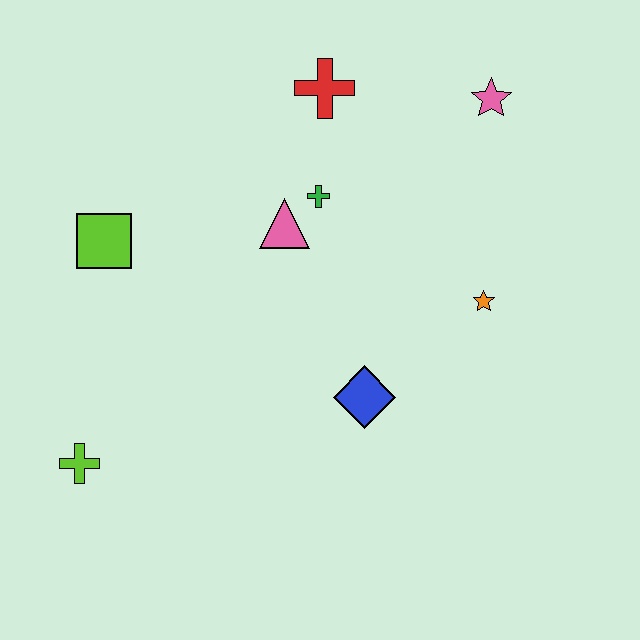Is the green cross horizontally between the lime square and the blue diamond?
Yes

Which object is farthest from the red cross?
The lime cross is farthest from the red cross.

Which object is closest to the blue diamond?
The orange star is closest to the blue diamond.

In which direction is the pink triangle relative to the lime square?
The pink triangle is to the right of the lime square.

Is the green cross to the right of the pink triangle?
Yes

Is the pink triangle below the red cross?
Yes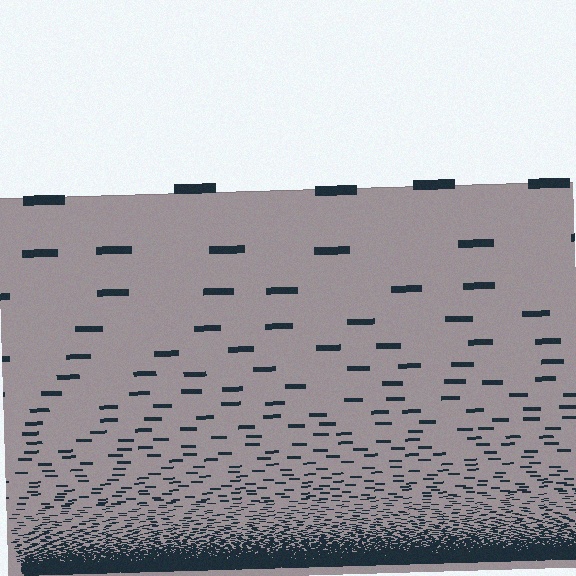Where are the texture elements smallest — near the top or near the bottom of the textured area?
Near the bottom.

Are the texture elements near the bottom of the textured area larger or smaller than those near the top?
Smaller. The gradient is inverted — elements near the bottom are smaller and denser.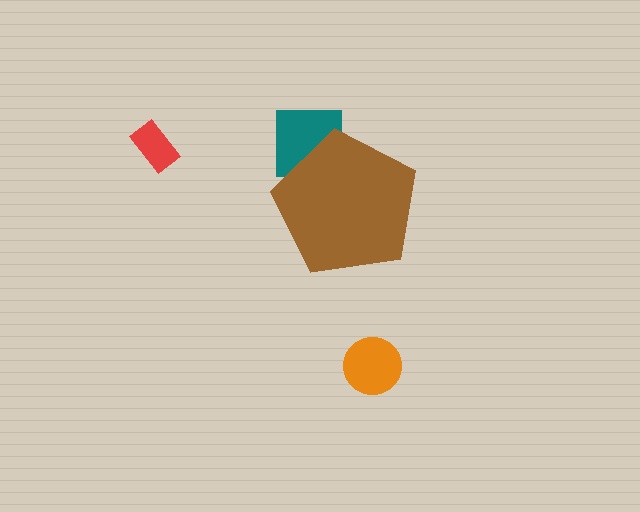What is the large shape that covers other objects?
A brown pentagon.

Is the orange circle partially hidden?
No, the orange circle is fully visible.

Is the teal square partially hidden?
Yes, the teal square is partially hidden behind the brown pentagon.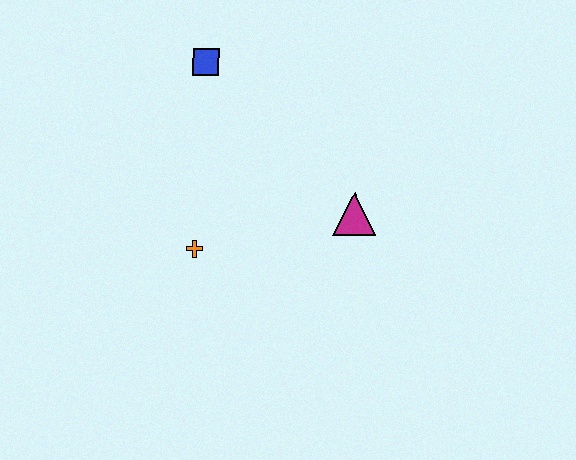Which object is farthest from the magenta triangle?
The blue square is farthest from the magenta triangle.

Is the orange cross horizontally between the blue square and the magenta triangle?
No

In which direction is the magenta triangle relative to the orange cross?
The magenta triangle is to the right of the orange cross.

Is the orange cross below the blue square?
Yes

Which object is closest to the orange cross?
The magenta triangle is closest to the orange cross.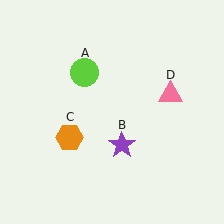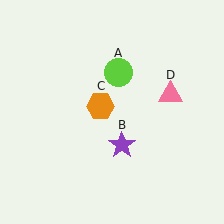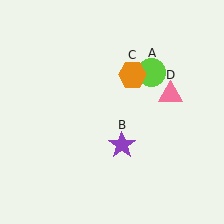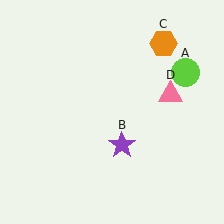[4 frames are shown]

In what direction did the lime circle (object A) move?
The lime circle (object A) moved right.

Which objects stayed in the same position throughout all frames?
Purple star (object B) and pink triangle (object D) remained stationary.